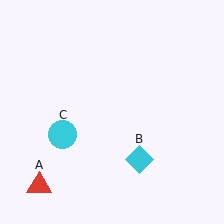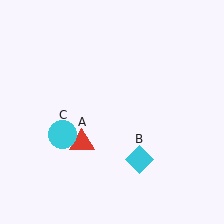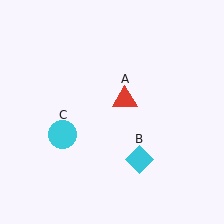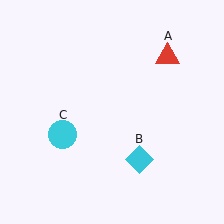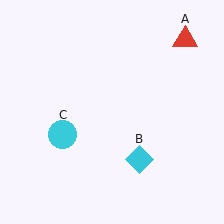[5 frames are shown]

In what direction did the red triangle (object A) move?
The red triangle (object A) moved up and to the right.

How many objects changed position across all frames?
1 object changed position: red triangle (object A).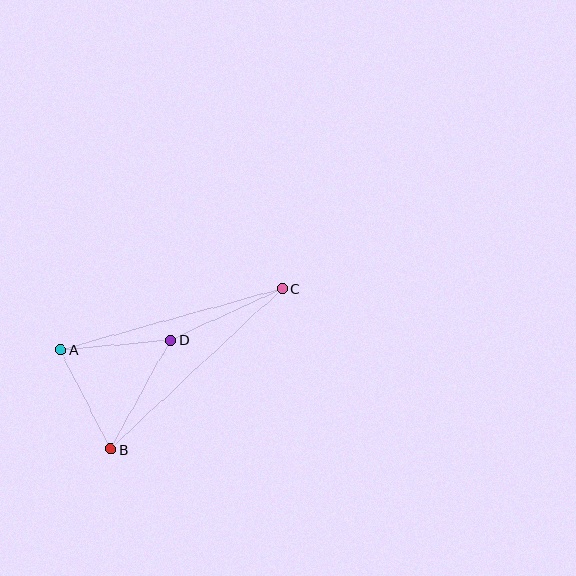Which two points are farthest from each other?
Points B and C are farthest from each other.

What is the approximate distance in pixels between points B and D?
The distance between B and D is approximately 125 pixels.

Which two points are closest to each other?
Points A and D are closest to each other.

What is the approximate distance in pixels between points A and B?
The distance between A and B is approximately 112 pixels.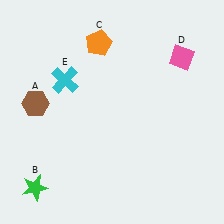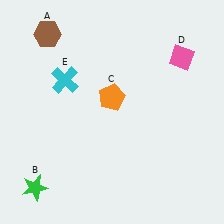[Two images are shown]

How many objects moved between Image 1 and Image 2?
2 objects moved between the two images.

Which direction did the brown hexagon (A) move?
The brown hexagon (A) moved up.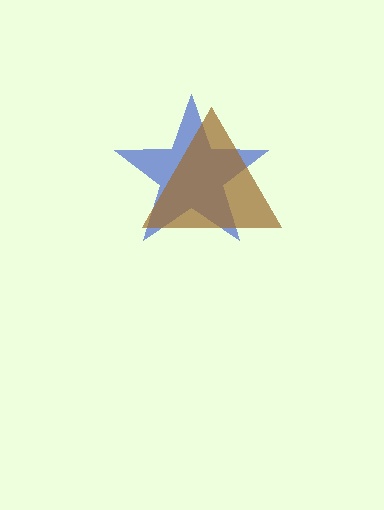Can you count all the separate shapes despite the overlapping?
Yes, there are 2 separate shapes.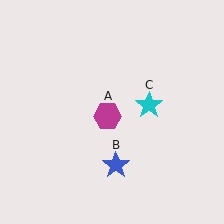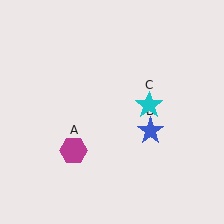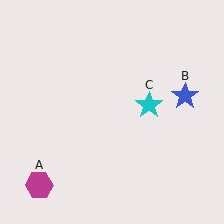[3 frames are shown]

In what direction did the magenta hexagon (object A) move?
The magenta hexagon (object A) moved down and to the left.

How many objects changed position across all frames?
2 objects changed position: magenta hexagon (object A), blue star (object B).